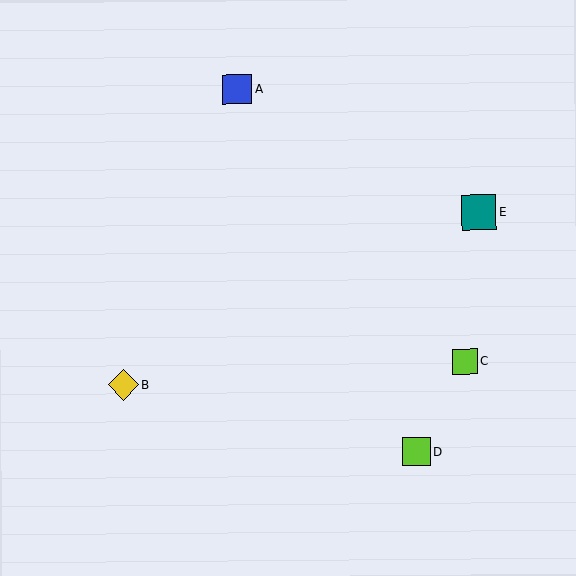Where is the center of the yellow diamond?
The center of the yellow diamond is at (123, 385).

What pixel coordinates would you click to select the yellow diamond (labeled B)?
Click at (123, 385) to select the yellow diamond B.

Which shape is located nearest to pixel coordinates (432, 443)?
The lime square (labeled D) at (417, 452) is nearest to that location.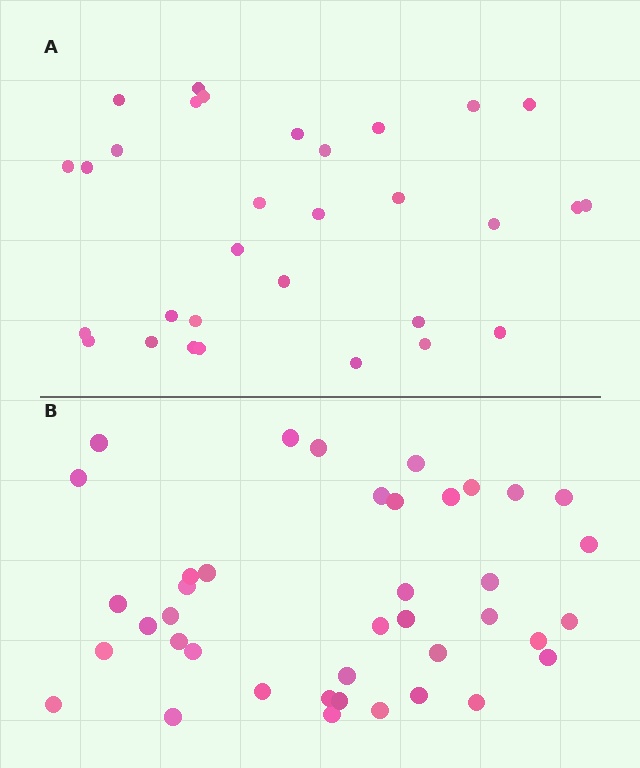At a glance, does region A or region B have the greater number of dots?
Region B (the bottom region) has more dots.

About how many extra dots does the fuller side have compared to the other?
Region B has roughly 8 or so more dots than region A.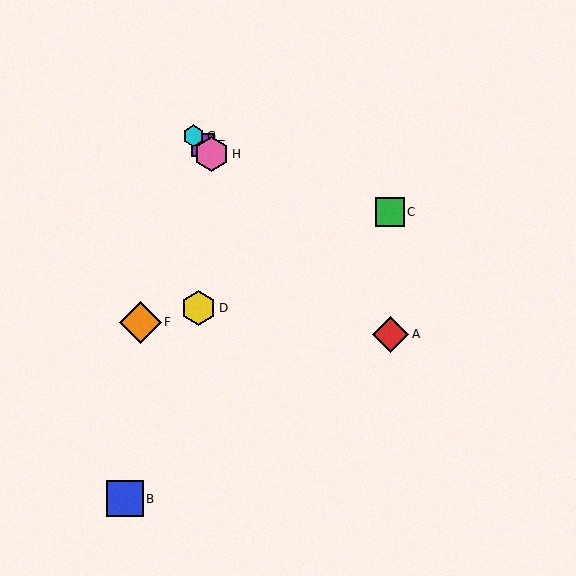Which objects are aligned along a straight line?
Objects A, E, G, H are aligned along a straight line.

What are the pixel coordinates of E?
Object E is at (203, 145).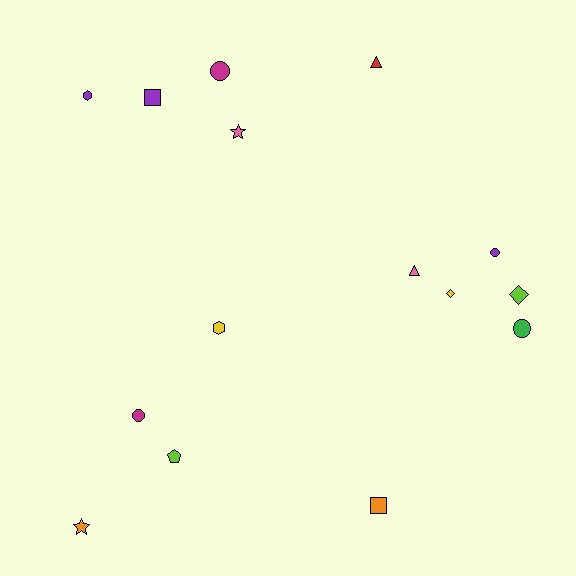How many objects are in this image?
There are 15 objects.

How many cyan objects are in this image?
There are no cyan objects.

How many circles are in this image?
There are 4 circles.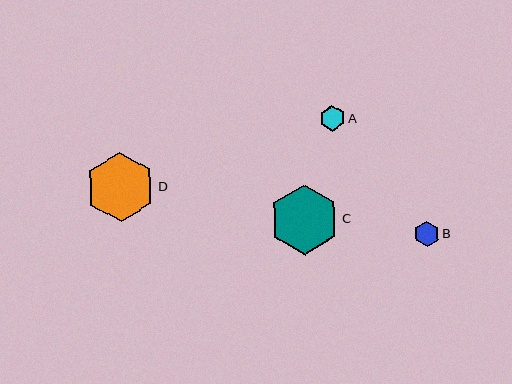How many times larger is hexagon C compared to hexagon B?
Hexagon C is approximately 2.7 times the size of hexagon B.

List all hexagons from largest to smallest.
From largest to smallest: C, D, B, A.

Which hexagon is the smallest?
Hexagon A is the smallest with a size of approximately 25 pixels.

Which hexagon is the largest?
Hexagon C is the largest with a size of approximately 70 pixels.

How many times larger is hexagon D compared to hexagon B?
Hexagon D is approximately 2.7 times the size of hexagon B.